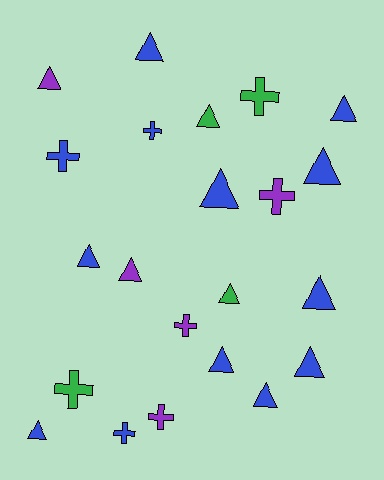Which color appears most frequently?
Blue, with 13 objects.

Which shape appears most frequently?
Triangle, with 14 objects.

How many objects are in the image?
There are 22 objects.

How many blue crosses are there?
There are 3 blue crosses.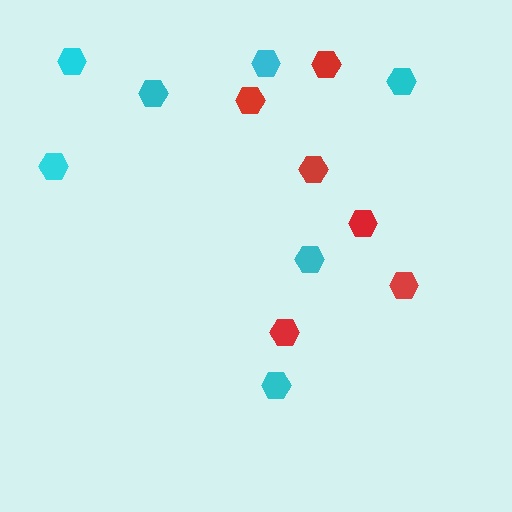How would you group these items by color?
There are 2 groups: one group of cyan hexagons (7) and one group of red hexagons (6).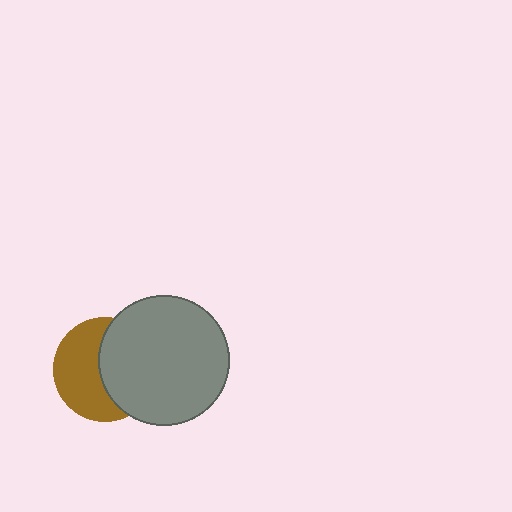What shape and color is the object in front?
The object in front is a gray circle.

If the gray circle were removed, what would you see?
You would see the complete brown circle.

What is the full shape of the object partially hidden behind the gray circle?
The partially hidden object is a brown circle.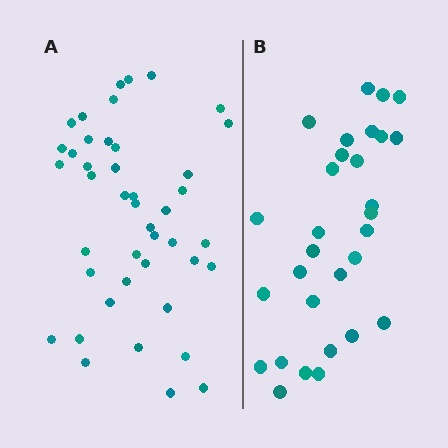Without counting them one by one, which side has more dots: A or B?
Region A (the left region) has more dots.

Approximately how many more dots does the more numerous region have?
Region A has approximately 15 more dots than region B.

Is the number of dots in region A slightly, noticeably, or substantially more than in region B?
Region A has noticeably more, but not dramatically so. The ratio is roughly 1.4 to 1.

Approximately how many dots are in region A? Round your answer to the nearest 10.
About 40 dots. (The exact count is 43, which rounds to 40.)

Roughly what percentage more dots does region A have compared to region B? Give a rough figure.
About 45% more.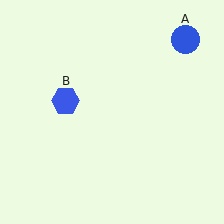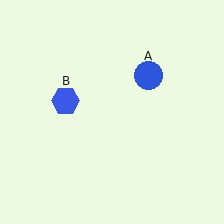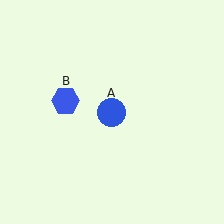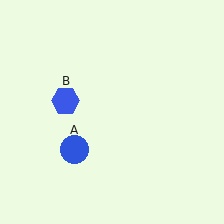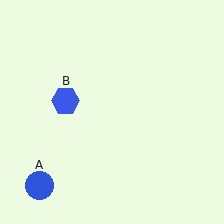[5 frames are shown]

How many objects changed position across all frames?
1 object changed position: blue circle (object A).